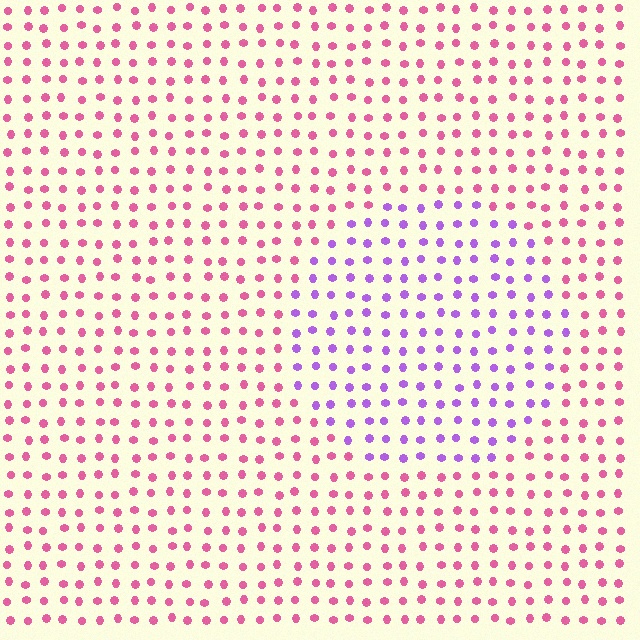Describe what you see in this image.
The image is filled with small pink elements in a uniform arrangement. A circle-shaped region is visible where the elements are tinted to a slightly different hue, forming a subtle color boundary.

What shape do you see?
I see a circle.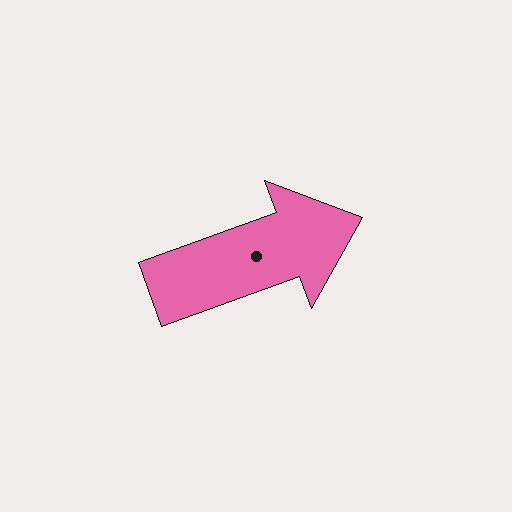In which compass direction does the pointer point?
East.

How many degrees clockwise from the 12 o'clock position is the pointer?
Approximately 70 degrees.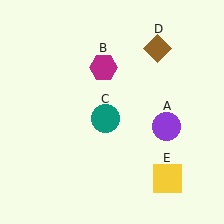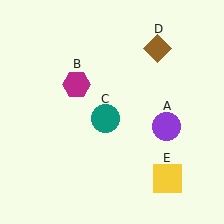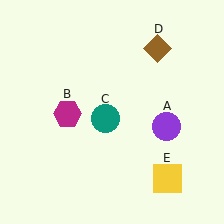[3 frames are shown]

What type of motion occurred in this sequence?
The magenta hexagon (object B) rotated counterclockwise around the center of the scene.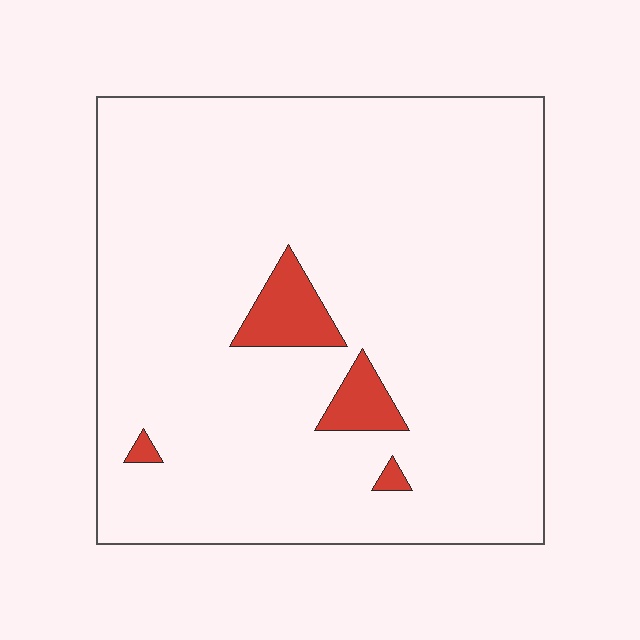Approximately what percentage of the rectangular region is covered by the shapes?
Approximately 5%.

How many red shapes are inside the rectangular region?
4.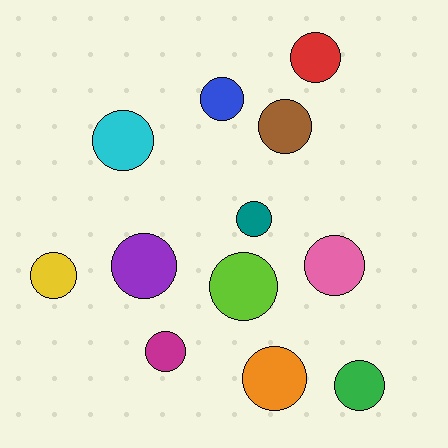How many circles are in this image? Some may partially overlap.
There are 12 circles.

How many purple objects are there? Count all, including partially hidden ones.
There is 1 purple object.